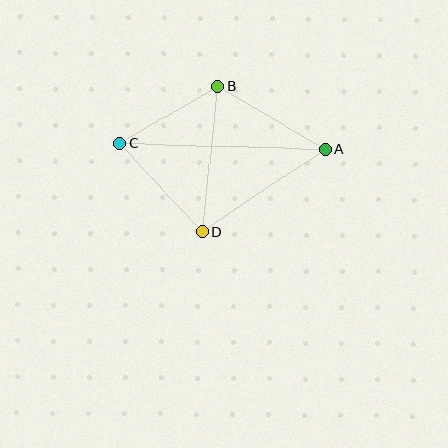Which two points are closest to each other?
Points B and C are closest to each other.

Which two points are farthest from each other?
Points A and C are farthest from each other.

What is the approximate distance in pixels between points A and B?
The distance between A and B is approximately 124 pixels.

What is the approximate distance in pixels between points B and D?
The distance between B and D is approximately 146 pixels.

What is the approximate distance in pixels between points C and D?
The distance between C and D is approximately 121 pixels.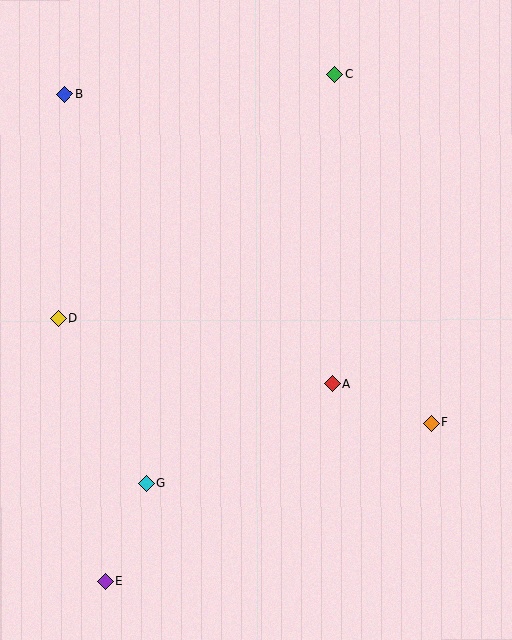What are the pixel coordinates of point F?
Point F is at (432, 423).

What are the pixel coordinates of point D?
Point D is at (58, 318).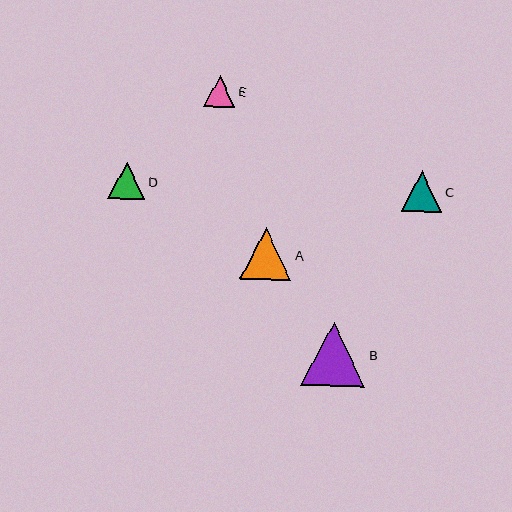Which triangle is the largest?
Triangle B is the largest with a size of approximately 64 pixels.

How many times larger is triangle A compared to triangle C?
Triangle A is approximately 1.3 times the size of triangle C.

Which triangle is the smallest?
Triangle E is the smallest with a size of approximately 31 pixels.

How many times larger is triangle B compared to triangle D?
Triangle B is approximately 1.8 times the size of triangle D.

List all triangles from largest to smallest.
From largest to smallest: B, A, C, D, E.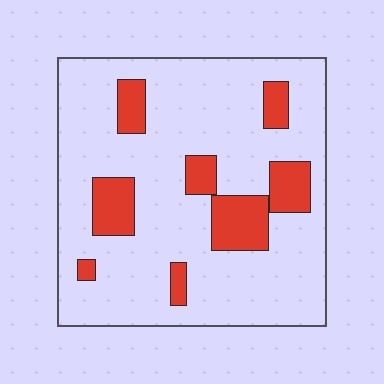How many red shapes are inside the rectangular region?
8.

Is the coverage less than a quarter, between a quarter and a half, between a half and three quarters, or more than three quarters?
Less than a quarter.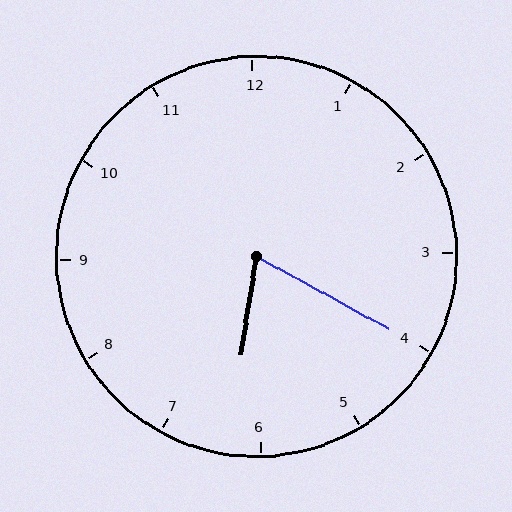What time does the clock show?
6:20.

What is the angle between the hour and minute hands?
Approximately 70 degrees.